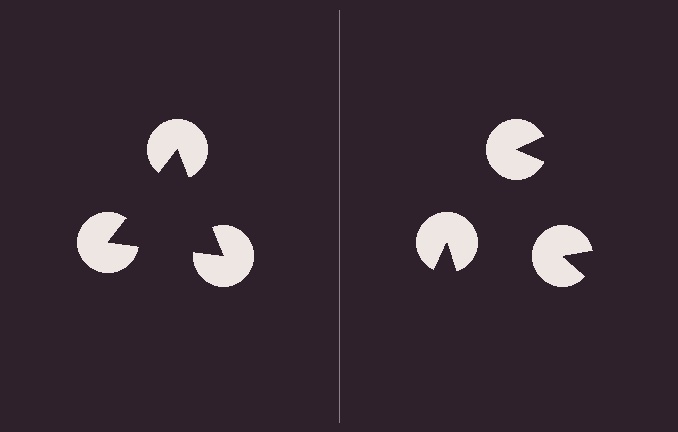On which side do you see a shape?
An illusory triangle appears on the left side. On the right side the wedge cuts are rotated, so no coherent shape forms.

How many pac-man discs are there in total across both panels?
6 — 3 on each side.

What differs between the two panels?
The pac-man discs are positioned identically on both sides; only the wedge orientations differ. On the left they align to a triangle; on the right they are misaligned.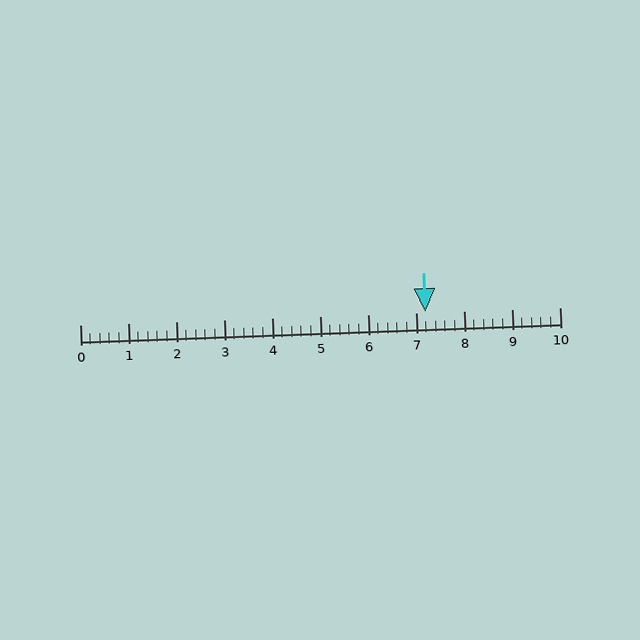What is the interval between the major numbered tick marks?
The major tick marks are spaced 1 units apart.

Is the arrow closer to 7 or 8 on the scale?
The arrow is closer to 7.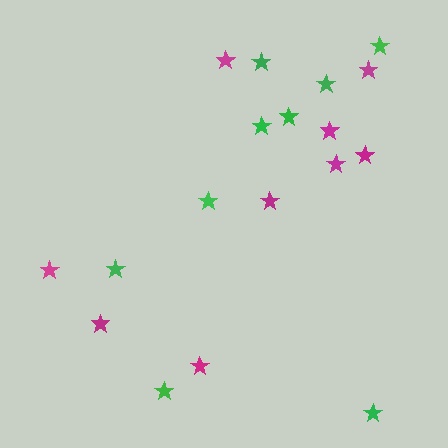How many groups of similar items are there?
There are 2 groups: one group of magenta stars (9) and one group of green stars (9).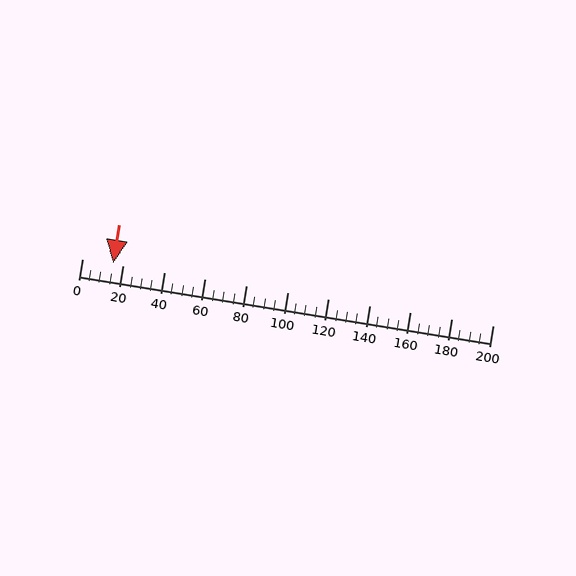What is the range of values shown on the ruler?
The ruler shows values from 0 to 200.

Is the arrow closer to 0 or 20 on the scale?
The arrow is closer to 20.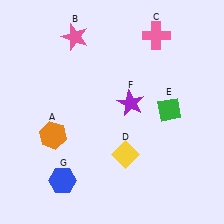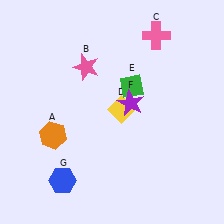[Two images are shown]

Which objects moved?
The objects that moved are: the pink star (B), the yellow diamond (D), the green diamond (E).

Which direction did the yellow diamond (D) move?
The yellow diamond (D) moved up.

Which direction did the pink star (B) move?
The pink star (B) moved down.